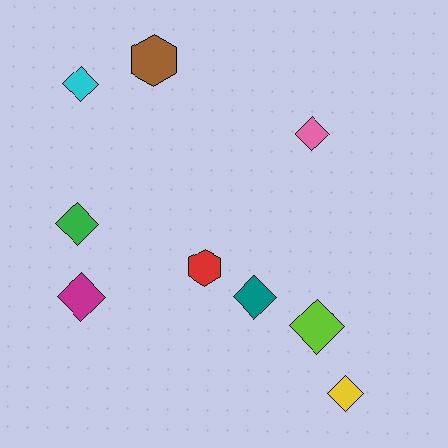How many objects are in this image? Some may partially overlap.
There are 9 objects.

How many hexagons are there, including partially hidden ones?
There are 2 hexagons.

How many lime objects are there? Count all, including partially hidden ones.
There is 1 lime object.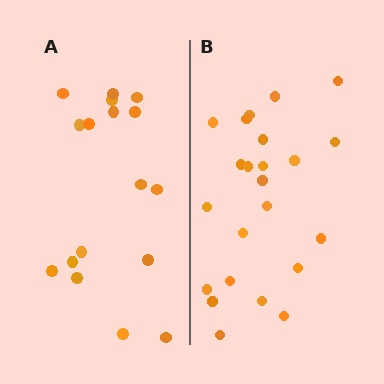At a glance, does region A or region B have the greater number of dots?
Region B (the right region) has more dots.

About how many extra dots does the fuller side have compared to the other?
Region B has about 6 more dots than region A.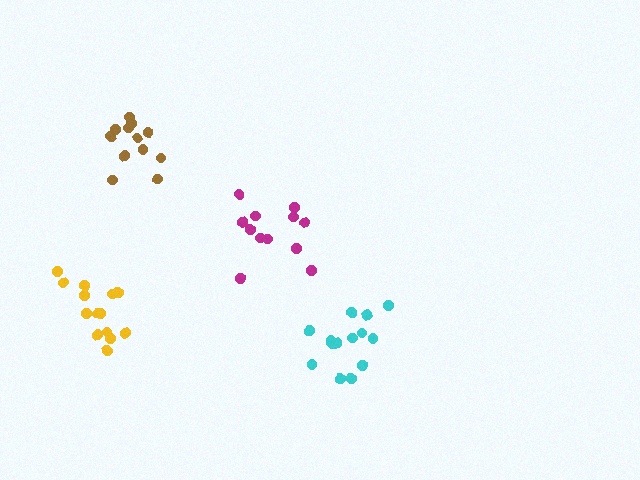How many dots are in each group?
Group 1: 14 dots, Group 2: 12 dots, Group 3: 12 dots, Group 4: 14 dots (52 total).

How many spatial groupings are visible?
There are 4 spatial groupings.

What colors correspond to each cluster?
The clusters are colored: cyan, brown, magenta, yellow.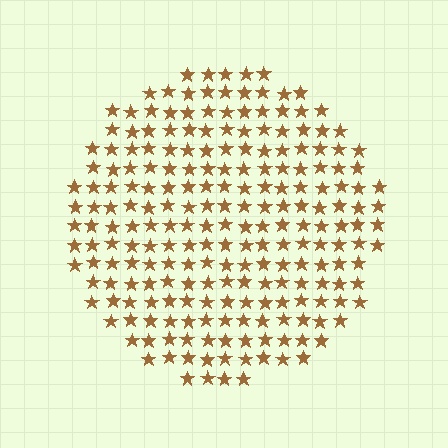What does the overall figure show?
The overall figure shows a circle.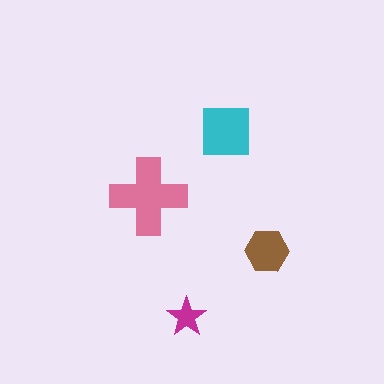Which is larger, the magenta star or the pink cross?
The pink cross.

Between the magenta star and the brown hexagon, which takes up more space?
The brown hexagon.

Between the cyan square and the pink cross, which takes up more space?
The pink cross.